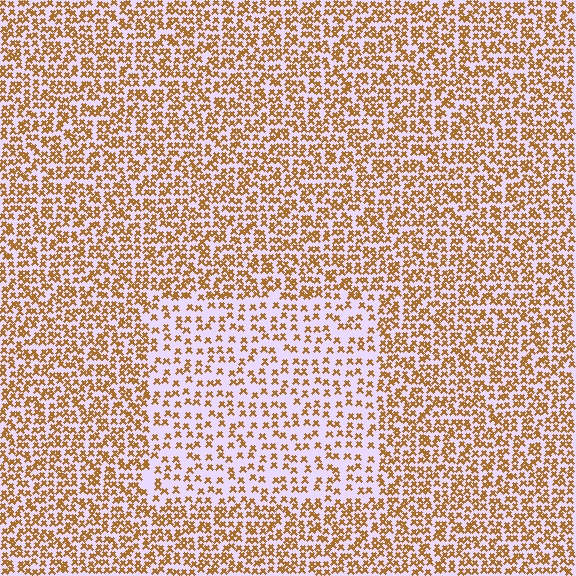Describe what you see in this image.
The image contains small brown elements arranged at two different densities. A rectangle-shaped region is visible where the elements are less densely packed than the surrounding area.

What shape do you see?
I see a rectangle.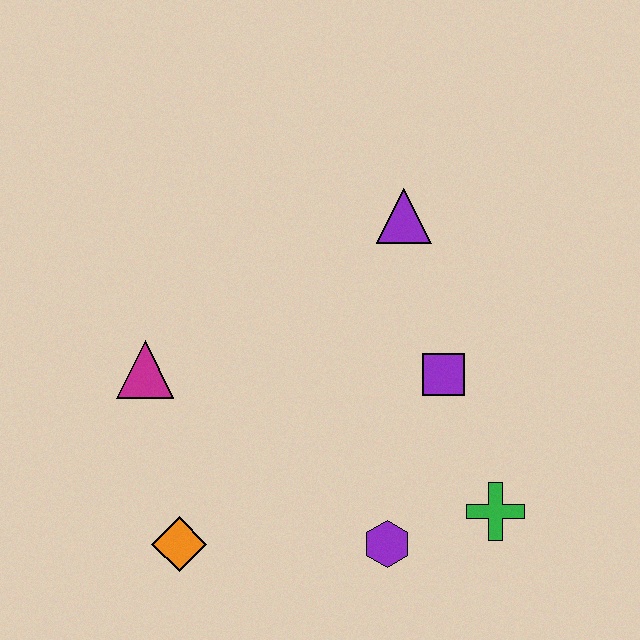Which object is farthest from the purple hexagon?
The purple triangle is farthest from the purple hexagon.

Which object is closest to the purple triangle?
The purple square is closest to the purple triangle.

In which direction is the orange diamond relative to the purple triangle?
The orange diamond is below the purple triangle.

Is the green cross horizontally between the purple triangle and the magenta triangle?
No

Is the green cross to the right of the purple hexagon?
Yes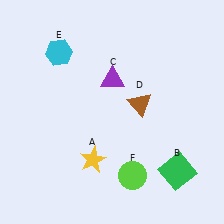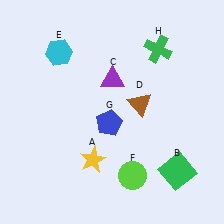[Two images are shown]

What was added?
A blue pentagon (G), a green cross (H) were added in Image 2.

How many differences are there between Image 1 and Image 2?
There are 2 differences between the two images.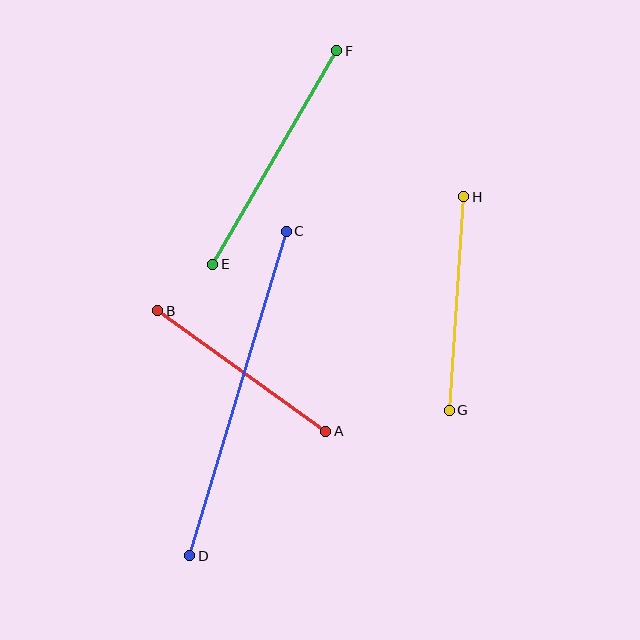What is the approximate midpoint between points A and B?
The midpoint is at approximately (242, 371) pixels.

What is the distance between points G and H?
The distance is approximately 214 pixels.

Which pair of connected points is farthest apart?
Points C and D are farthest apart.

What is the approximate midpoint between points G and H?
The midpoint is at approximately (456, 304) pixels.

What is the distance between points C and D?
The distance is approximately 339 pixels.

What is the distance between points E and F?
The distance is approximately 247 pixels.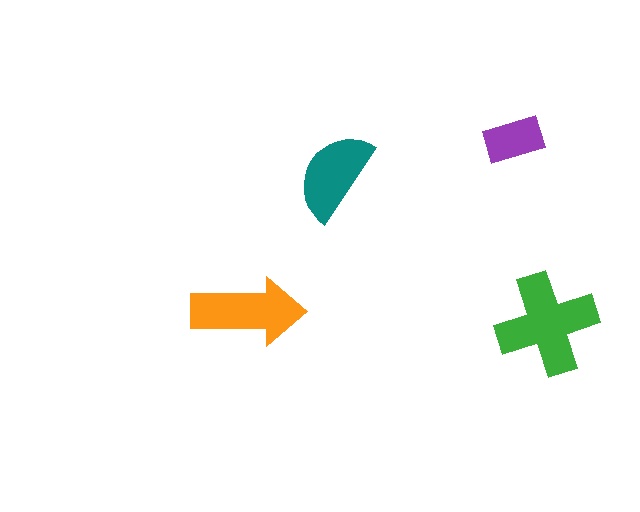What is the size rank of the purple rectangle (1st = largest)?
4th.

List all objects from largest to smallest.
The green cross, the orange arrow, the teal semicircle, the purple rectangle.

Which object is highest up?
The purple rectangle is topmost.